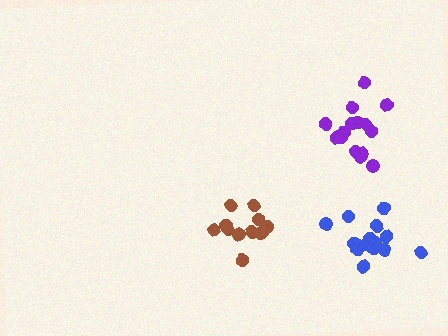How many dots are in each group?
Group 1: 15 dots, Group 2: 15 dots, Group 3: 12 dots (42 total).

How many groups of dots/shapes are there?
There are 3 groups.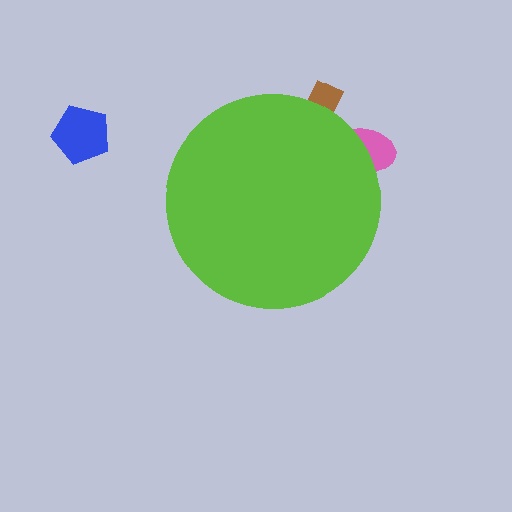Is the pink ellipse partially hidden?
Yes, the pink ellipse is partially hidden behind the lime circle.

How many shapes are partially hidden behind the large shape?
2 shapes are partially hidden.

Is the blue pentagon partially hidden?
No, the blue pentagon is fully visible.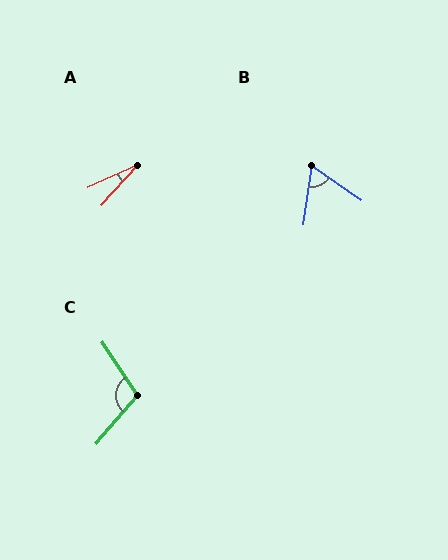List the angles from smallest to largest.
A (24°), B (64°), C (106°).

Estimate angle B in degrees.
Approximately 64 degrees.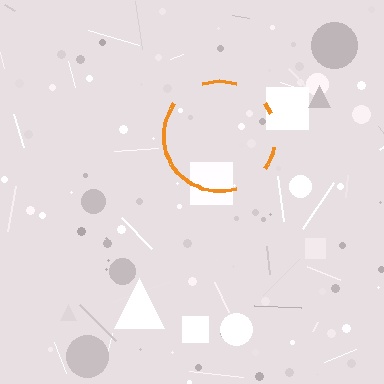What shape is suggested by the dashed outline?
The dashed outline suggests a circle.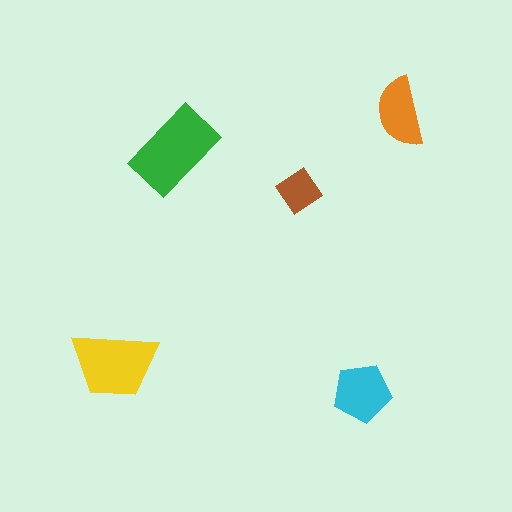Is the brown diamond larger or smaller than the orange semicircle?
Smaller.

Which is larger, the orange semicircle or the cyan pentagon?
The cyan pentagon.